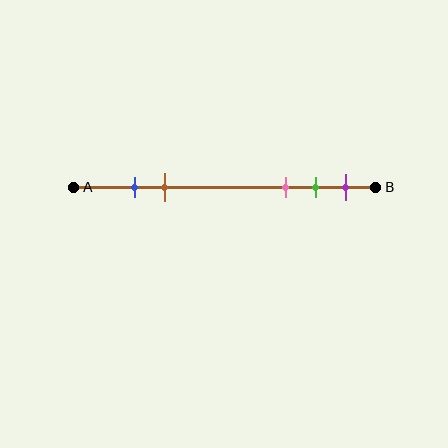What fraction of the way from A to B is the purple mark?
The purple mark is approximately 90% (0.9) of the way from A to B.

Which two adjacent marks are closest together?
The blue and brown marks are the closest adjacent pair.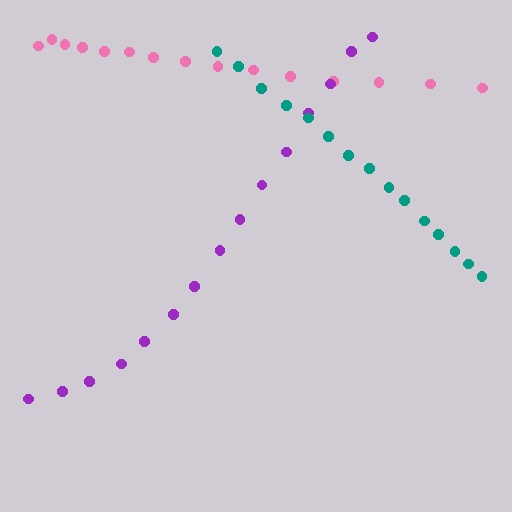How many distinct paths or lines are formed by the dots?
There are 3 distinct paths.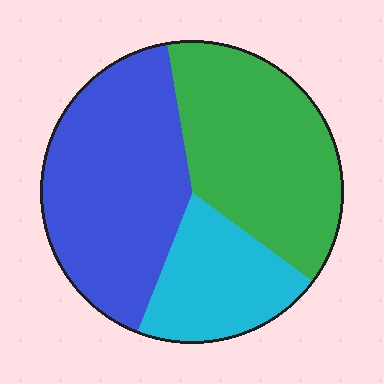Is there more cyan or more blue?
Blue.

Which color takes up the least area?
Cyan, at roughly 20%.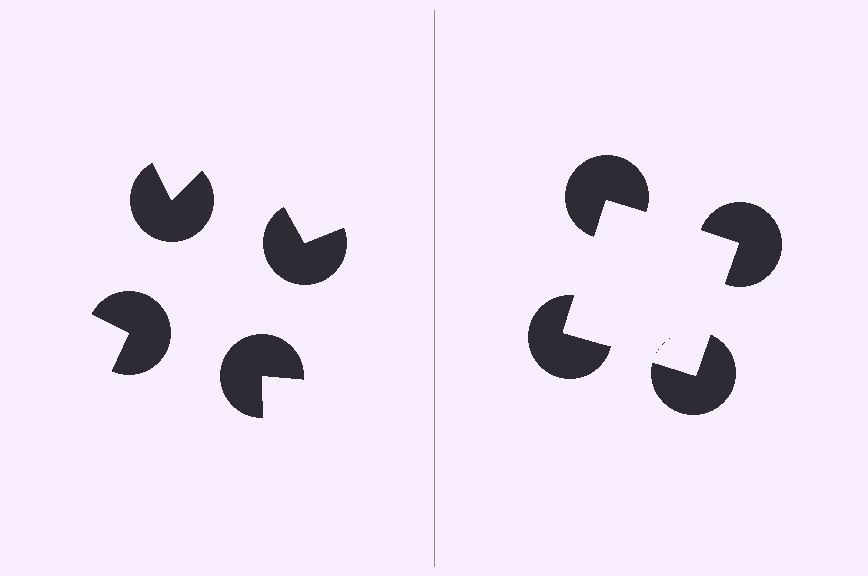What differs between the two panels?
The pac-man discs are positioned identically on both sides; only the wedge orientations differ. On the right they align to a square; on the left they are misaligned.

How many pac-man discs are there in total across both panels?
8 — 4 on each side.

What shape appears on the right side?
An illusory square.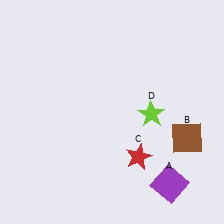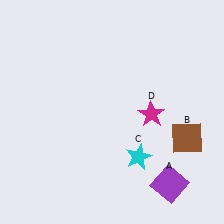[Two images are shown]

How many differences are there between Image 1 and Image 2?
There are 2 differences between the two images.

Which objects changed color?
C changed from red to cyan. D changed from lime to magenta.